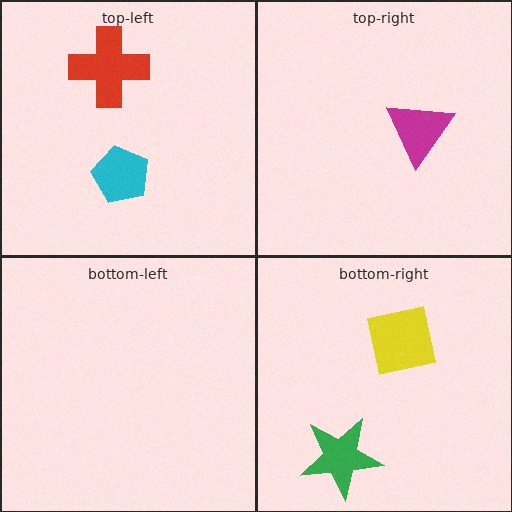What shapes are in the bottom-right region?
The yellow square, the green star.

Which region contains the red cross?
The top-left region.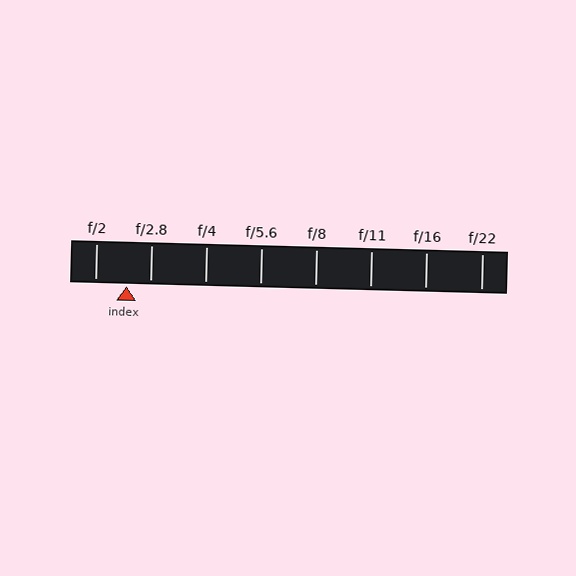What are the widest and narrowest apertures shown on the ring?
The widest aperture shown is f/2 and the narrowest is f/22.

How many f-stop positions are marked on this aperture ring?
There are 8 f-stop positions marked.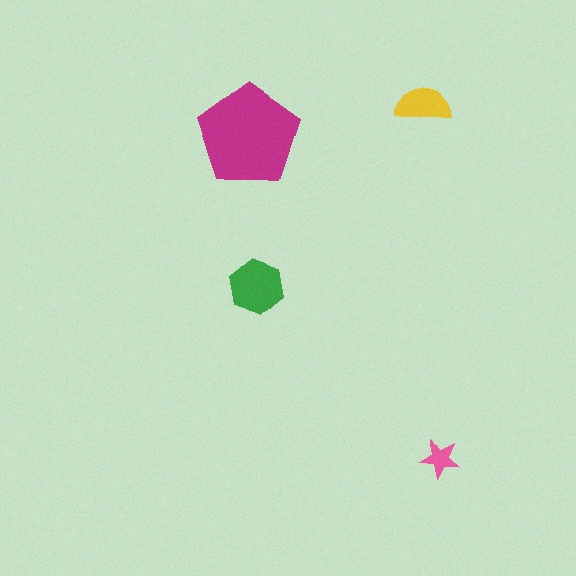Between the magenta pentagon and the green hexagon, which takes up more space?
The magenta pentagon.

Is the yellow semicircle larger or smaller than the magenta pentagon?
Smaller.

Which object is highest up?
The yellow semicircle is topmost.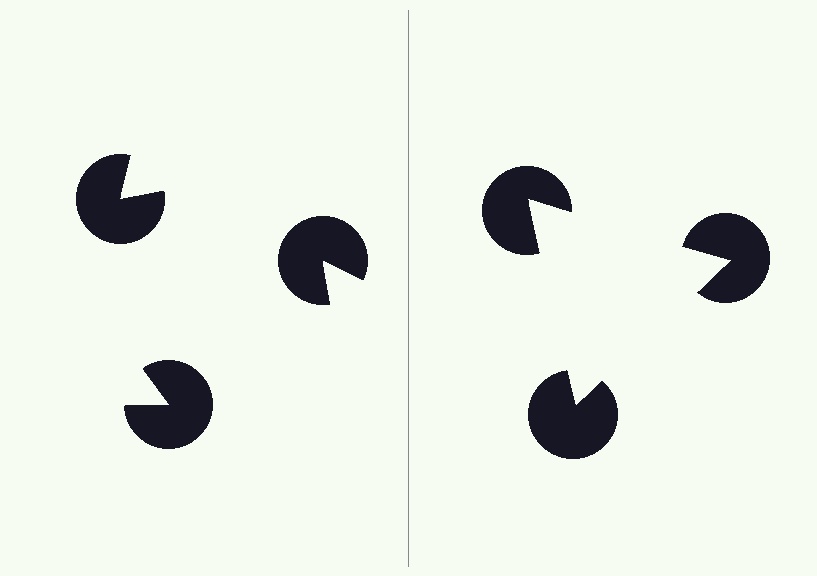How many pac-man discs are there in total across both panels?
6 — 3 on each side.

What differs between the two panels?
The pac-man discs are positioned identically on both sides; only the wedge orientations differ. On the right they align to a triangle; on the left they are misaligned.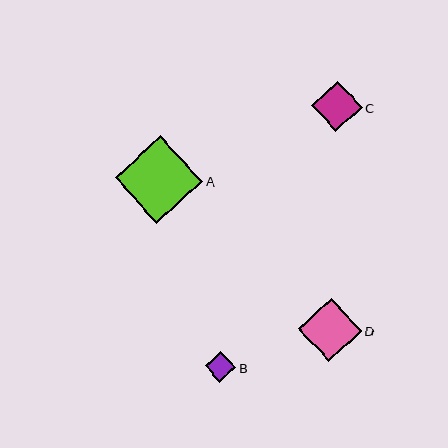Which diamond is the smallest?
Diamond B is the smallest with a size of approximately 30 pixels.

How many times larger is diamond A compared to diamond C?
Diamond A is approximately 1.7 times the size of diamond C.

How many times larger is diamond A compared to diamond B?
Diamond A is approximately 2.9 times the size of diamond B.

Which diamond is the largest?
Diamond A is the largest with a size of approximately 88 pixels.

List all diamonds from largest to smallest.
From largest to smallest: A, D, C, B.